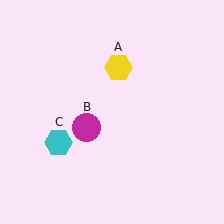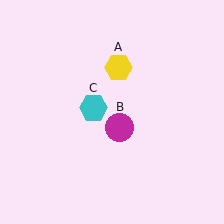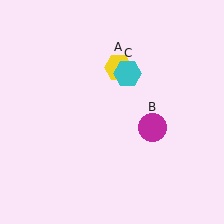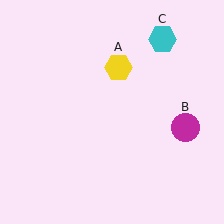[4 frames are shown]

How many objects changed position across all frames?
2 objects changed position: magenta circle (object B), cyan hexagon (object C).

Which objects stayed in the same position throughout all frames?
Yellow hexagon (object A) remained stationary.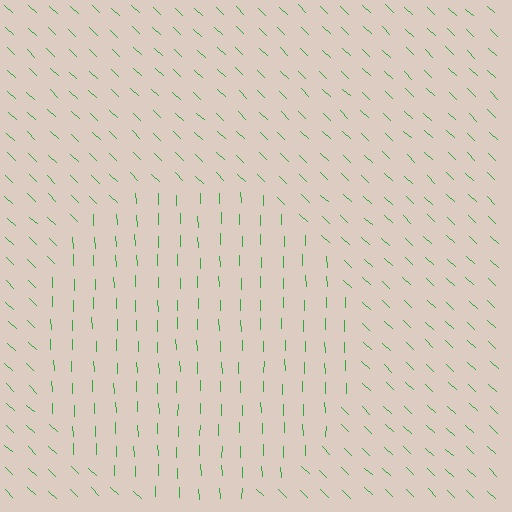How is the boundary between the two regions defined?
The boundary is defined purely by a change in line orientation (approximately 45 degrees difference). All lines are the same color and thickness.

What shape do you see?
I see a circle.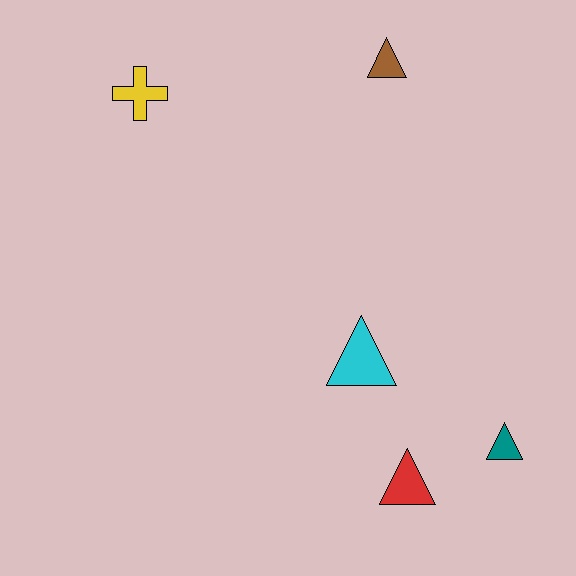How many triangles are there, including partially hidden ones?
There are 4 triangles.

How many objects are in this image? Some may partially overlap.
There are 5 objects.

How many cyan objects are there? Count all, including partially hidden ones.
There is 1 cyan object.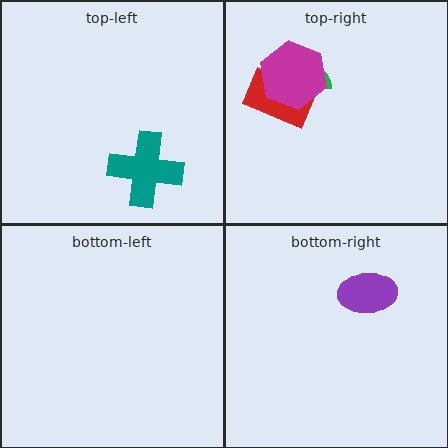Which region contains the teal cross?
The top-left region.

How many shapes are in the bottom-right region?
1.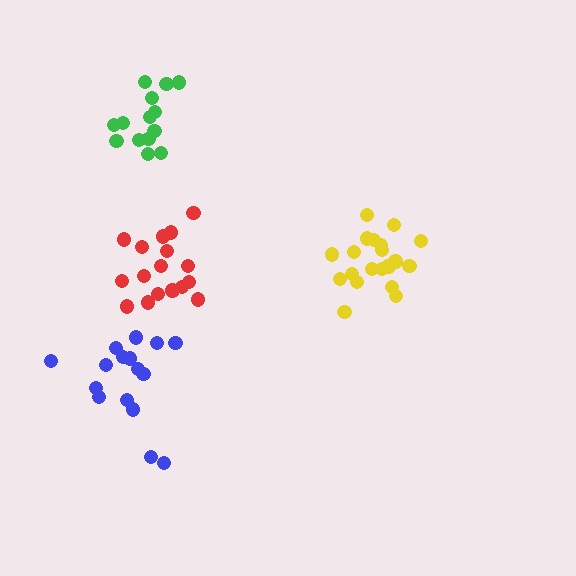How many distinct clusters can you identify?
There are 4 distinct clusters.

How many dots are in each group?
Group 1: 16 dots, Group 2: 20 dots, Group 3: 17 dots, Group 4: 14 dots (67 total).